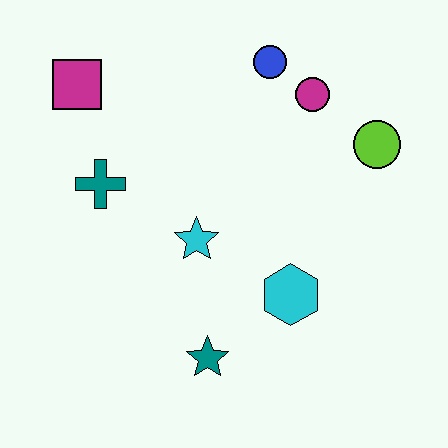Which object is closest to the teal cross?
The magenta square is closest to the teal cross.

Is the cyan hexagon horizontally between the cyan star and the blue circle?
No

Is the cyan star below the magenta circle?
Yes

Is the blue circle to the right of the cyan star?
Yes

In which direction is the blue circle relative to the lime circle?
The blue circle is to the left of the lime circle.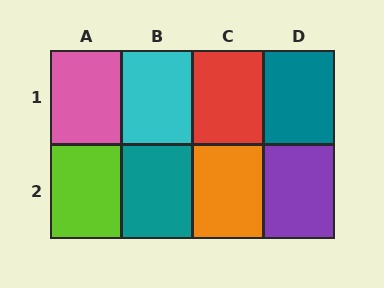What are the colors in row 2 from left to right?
Lime, teal, orange, purple.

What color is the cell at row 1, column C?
Red.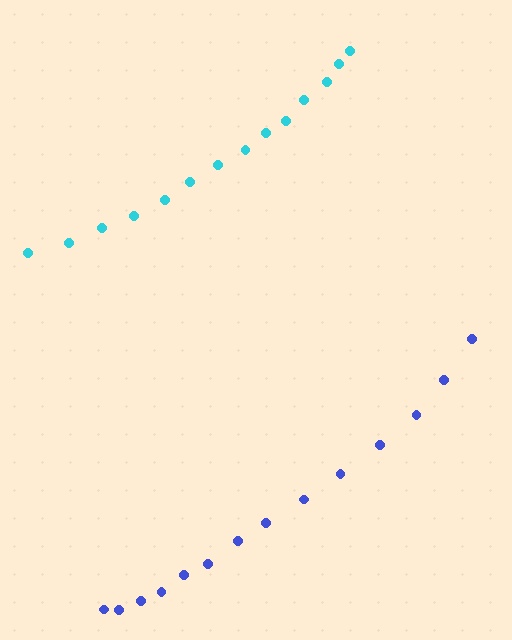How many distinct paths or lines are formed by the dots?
There are 2 distinct paths.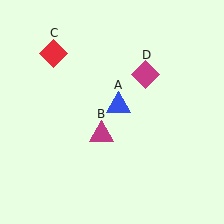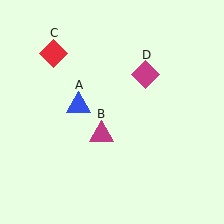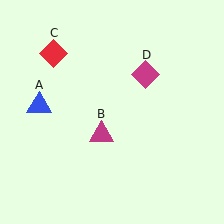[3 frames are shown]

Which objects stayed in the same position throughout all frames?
Magenta triangle (object B) and red diamond (object C) and magenta diamond (object D) remained stationary.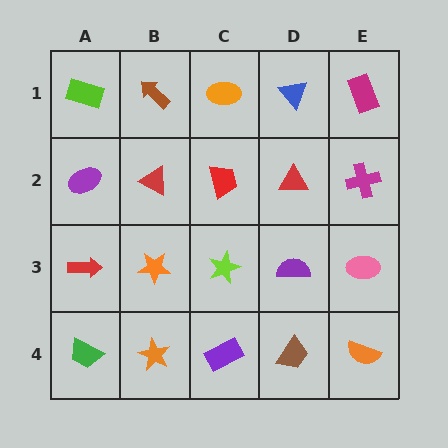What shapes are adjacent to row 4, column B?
An orange star (row 3, column B), a green trapezoid (row 4, column A), a purple rectangle (row 4, column C).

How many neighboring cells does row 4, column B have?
3.